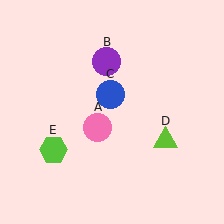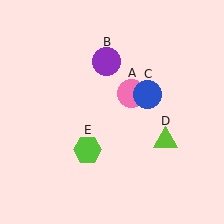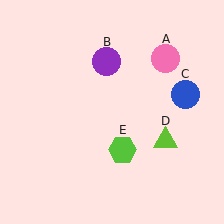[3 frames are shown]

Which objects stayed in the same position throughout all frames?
Purple circle (object B) and lime triangle (object D) remained stationary.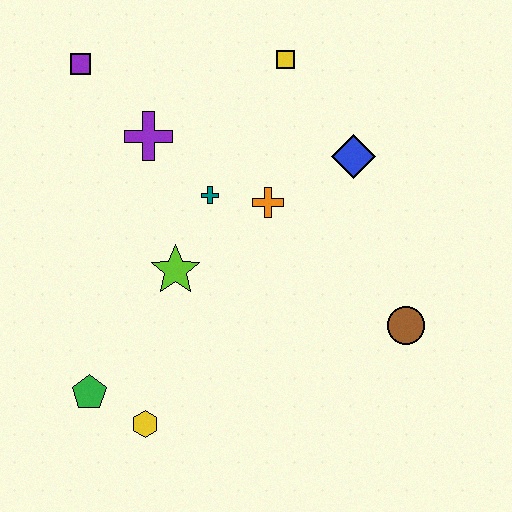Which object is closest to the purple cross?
The teal cross is closest to the purple cross.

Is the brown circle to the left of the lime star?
No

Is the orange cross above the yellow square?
No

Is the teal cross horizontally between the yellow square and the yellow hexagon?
Yes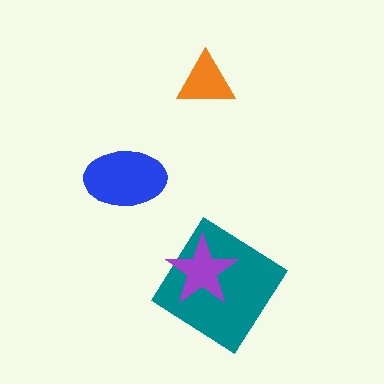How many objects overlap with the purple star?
1 object overlaps with the purple star.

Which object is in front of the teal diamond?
The purple star is in front of the teal diamond.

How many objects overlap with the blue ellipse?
0 objects overlap with the blue ellipse.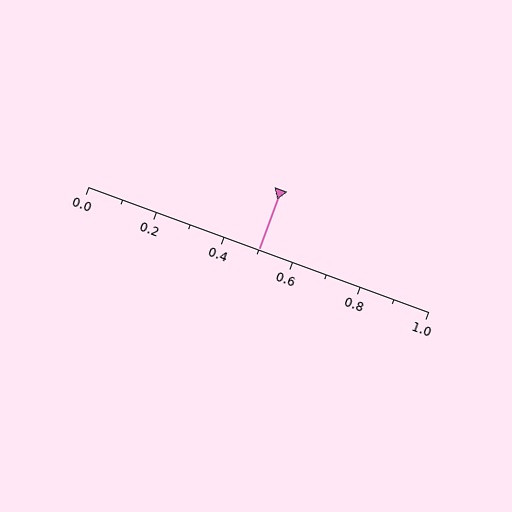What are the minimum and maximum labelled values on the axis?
The axis runs from 0.0 to 1.0.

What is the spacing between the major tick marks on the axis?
The major ticks are spaced 0.2 apart.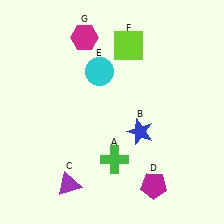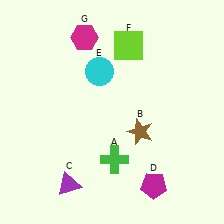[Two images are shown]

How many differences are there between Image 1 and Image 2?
There is 1 difference between the two images.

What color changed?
The star (B) changed from blue in Image 1 to brown in Image 2.